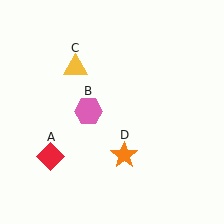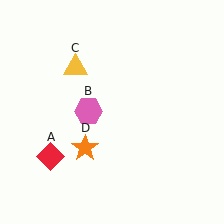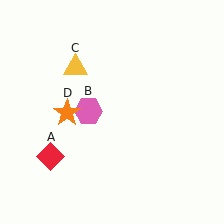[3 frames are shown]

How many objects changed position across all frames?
1 object changed position: orange star (object D).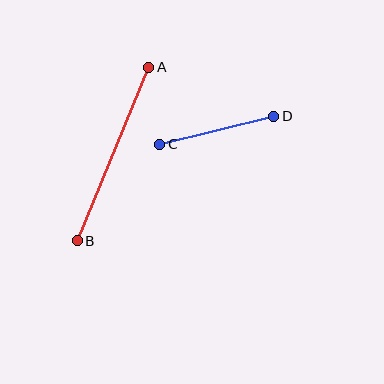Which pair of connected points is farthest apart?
Points A and B are farthest apart.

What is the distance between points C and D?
The distance is approximately 117 pixels.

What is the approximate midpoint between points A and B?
The midpoint is at approximately (113, 154) pixels.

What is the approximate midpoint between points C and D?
The midpoint is at approximately (217, 130) pixels.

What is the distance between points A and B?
The distance is approximately 188 pixels.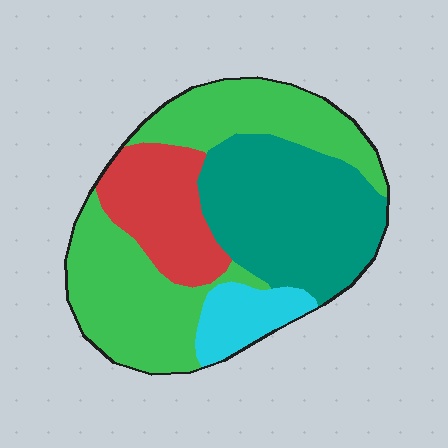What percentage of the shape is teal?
Teal takes up between a sixth and a third of the shape.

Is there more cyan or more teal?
Teal.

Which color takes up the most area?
Green, at roughly 40%.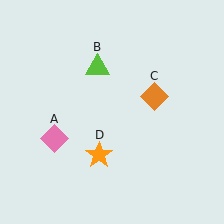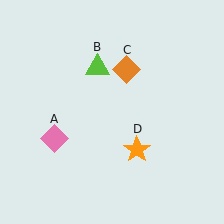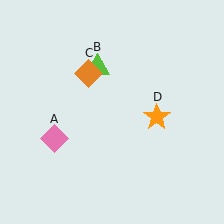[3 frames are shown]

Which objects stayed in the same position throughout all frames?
Pink diamond (object A) and lime triangle (object B) remained stationary.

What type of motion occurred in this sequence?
The orange diamond (object C), orange star (object D) rotated counterclockwise around the center of the scene.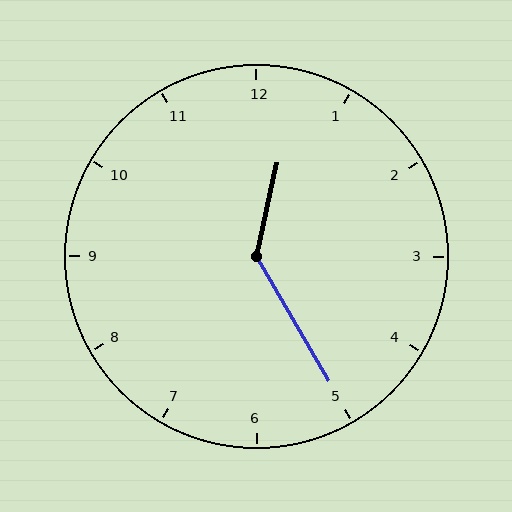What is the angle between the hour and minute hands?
Approximately 138 degrees.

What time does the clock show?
12:25.